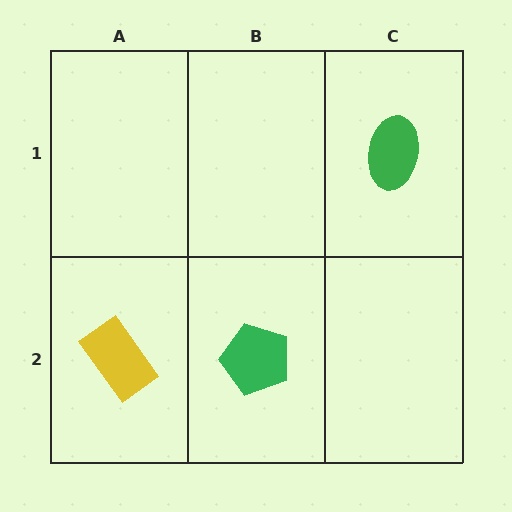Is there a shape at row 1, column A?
No, that cell is empty.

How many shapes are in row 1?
1 shape.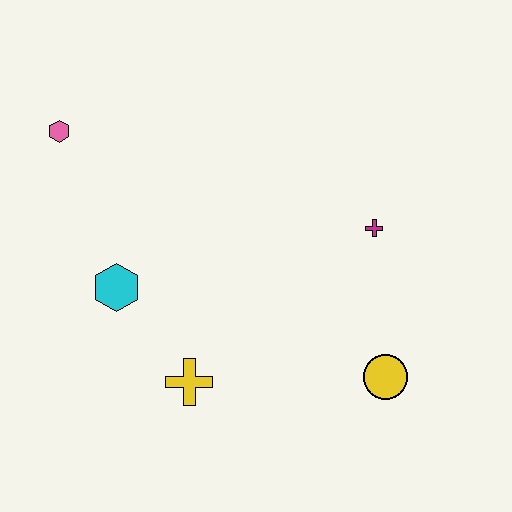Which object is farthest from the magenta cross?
The pink hexagon is farthest from the magenta cross.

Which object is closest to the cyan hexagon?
The yellow cross is closest to the cyan hexagon.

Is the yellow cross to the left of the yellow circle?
Yes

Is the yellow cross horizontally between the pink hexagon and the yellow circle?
Yes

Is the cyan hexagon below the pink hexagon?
Yes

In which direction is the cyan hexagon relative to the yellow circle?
The cyan hexagon is to the left of the yellow circle.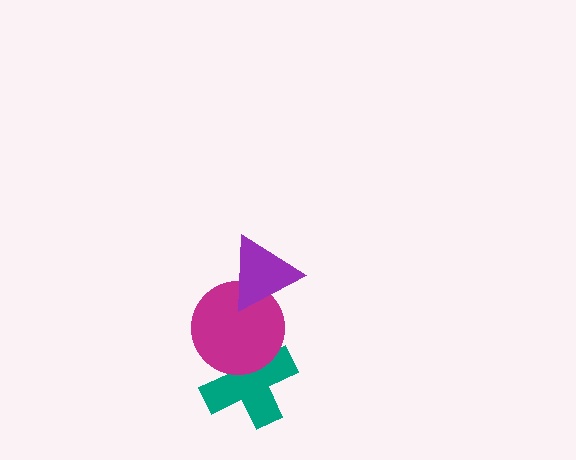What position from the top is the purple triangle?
The purple triangle is 1st from the top.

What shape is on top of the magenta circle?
The purple triangle is on top of the magenta circle.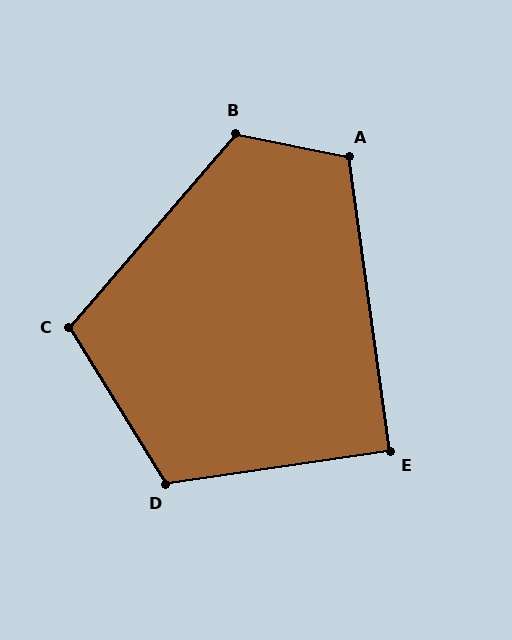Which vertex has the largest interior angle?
B, at approximately 119 degrees.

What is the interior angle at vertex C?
Approximately 108 degrees (obtuse).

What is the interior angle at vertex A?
Approximately 110 degrees (obtuse).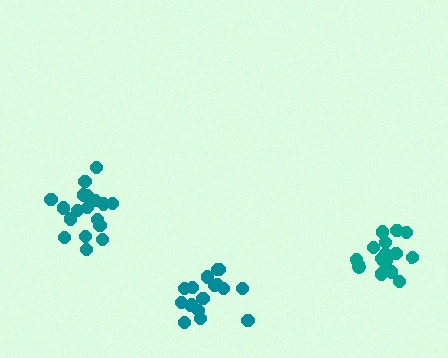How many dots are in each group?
Group 1: 18 dots, Group 2: 16 dots, Group 3: 17 dots (51 total).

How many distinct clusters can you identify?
There are 3 distinct clusters.